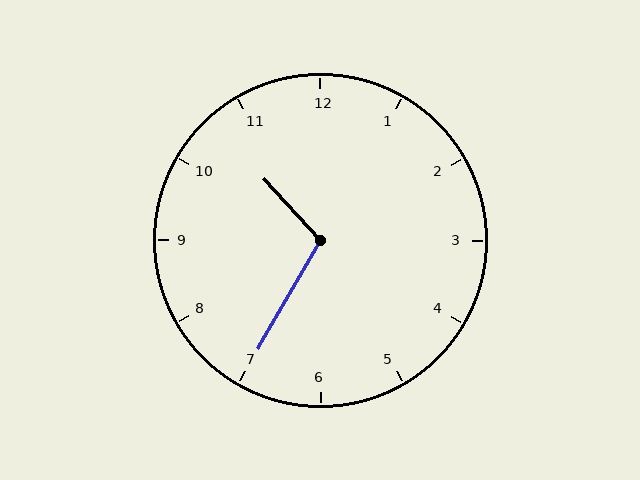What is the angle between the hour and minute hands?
Approximately 108 degrees.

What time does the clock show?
10:35.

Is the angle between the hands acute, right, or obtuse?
It is obtuse.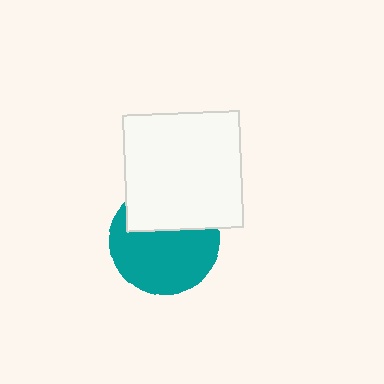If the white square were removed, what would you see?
You would see the complete teal circle.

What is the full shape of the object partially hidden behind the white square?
The partially hidden object is a teal circle.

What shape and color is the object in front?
The object in front is a white square.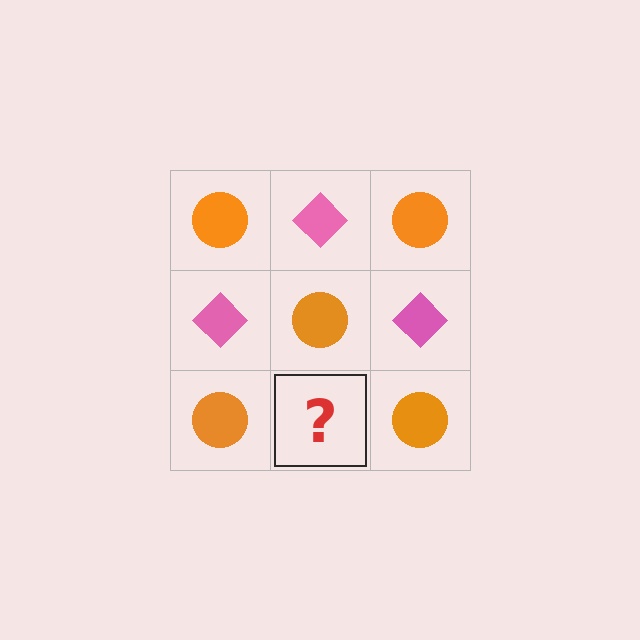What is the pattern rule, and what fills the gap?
The rule is that it alternates orange circle and pink diamond in a checkerboard pattern. The gap should be filled with a pink diamond.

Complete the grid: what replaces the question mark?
The question mark should be replaced with a pink diamond.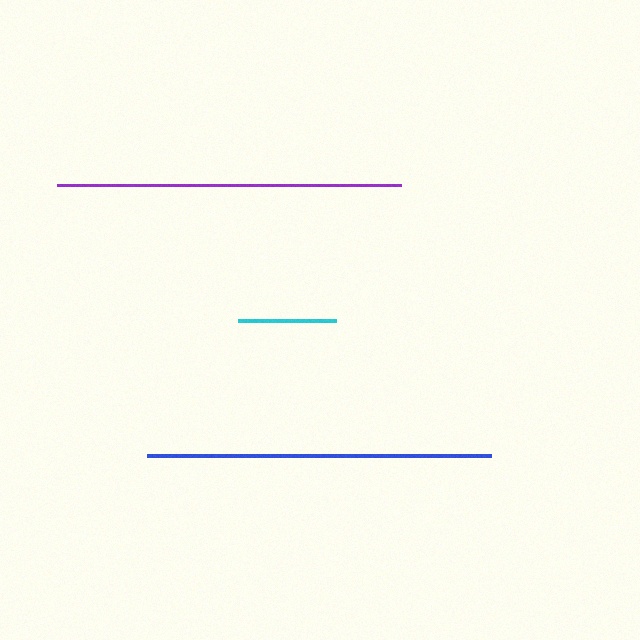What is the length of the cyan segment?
The cyan segment is approximately 98 pixels long.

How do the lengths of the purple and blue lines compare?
The purple and blue lines are approximately the same length.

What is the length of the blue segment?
The blue segment is approximately 345 pixels long.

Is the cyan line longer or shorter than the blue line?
The blue line is longer than the cyan line.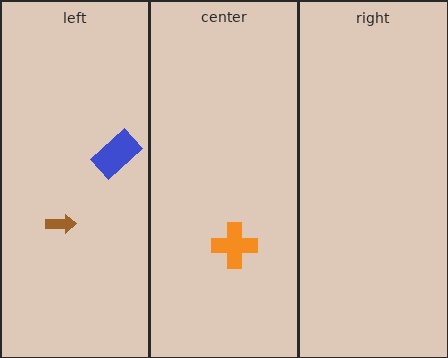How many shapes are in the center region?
1.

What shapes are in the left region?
The blue rectangle, the brown arrow.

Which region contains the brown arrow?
The left region.